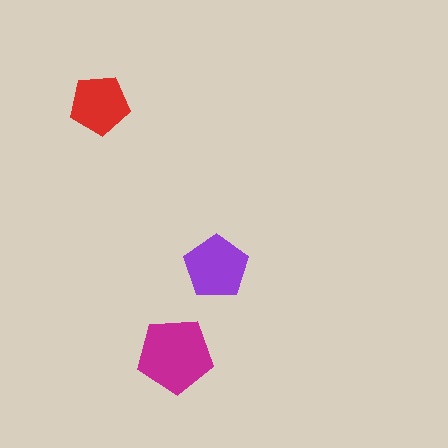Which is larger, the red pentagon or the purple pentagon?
The purple one.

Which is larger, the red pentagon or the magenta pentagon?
The magenta one.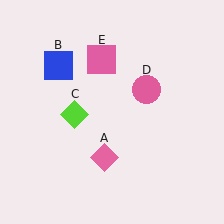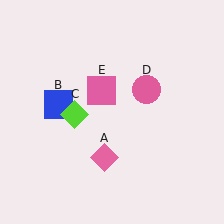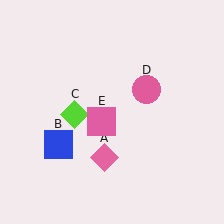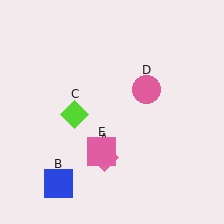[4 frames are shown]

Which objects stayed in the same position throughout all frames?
Pink diamond (object A) and lime diamond (object C) and pink circle (object D) remained stationary.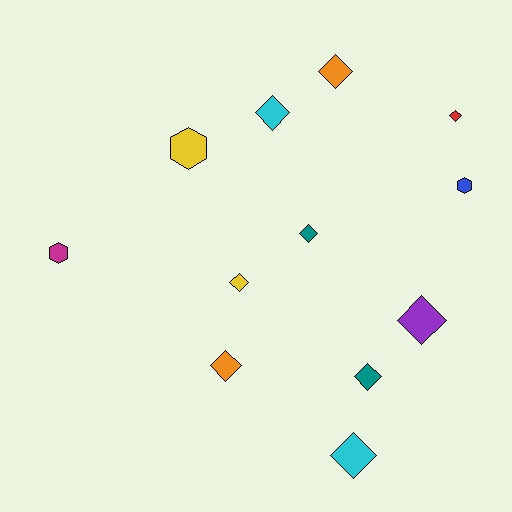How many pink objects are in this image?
There are no pink objects.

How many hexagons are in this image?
There are 3 hexagons.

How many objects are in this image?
There are 12 objects.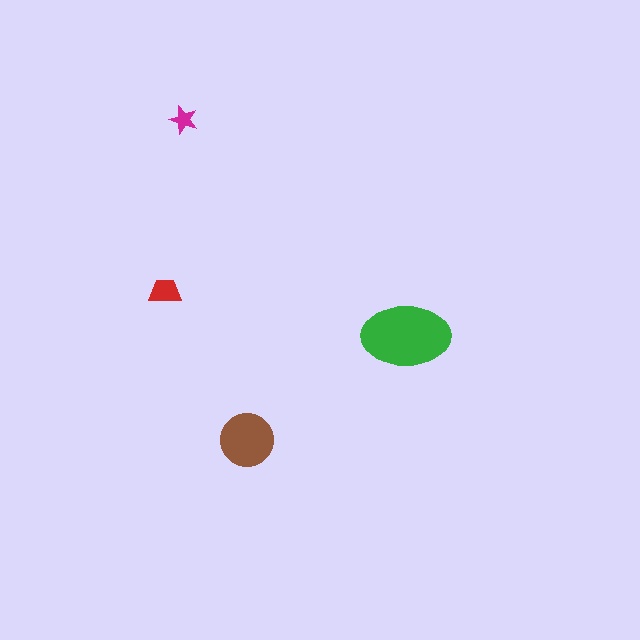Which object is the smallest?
The magenta star.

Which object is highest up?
The magenta star is topmost.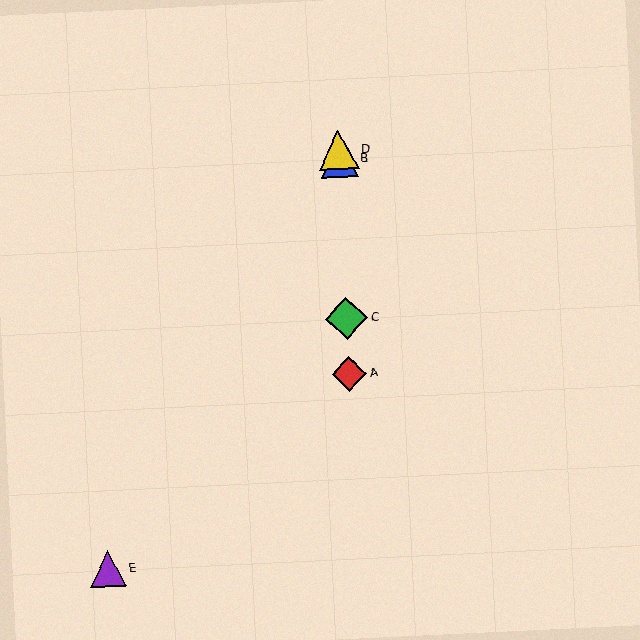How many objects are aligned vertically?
4 objects (A, B, C, D) are aligned vertically.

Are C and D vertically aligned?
Yes, both are at x≈347.